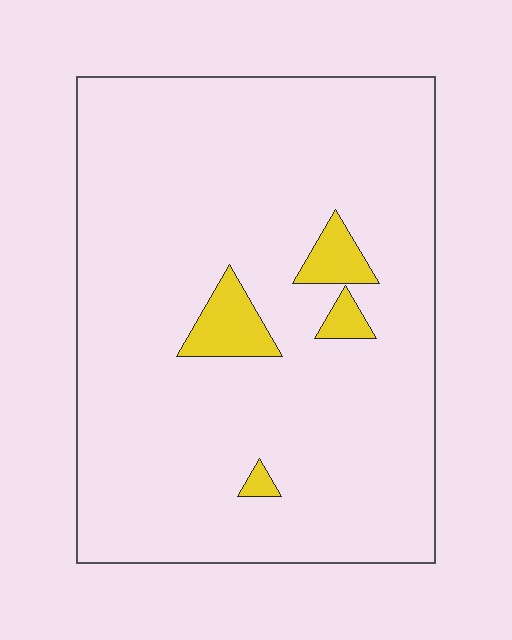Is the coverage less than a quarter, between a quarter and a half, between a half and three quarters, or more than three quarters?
Less than a quarter.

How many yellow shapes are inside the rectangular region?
4.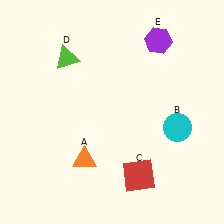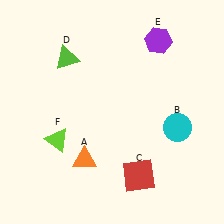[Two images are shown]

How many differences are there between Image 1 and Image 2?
There is 1 difference between the two images.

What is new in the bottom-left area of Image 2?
A lime triangle (F) was added in the bottom-left area of Image 2.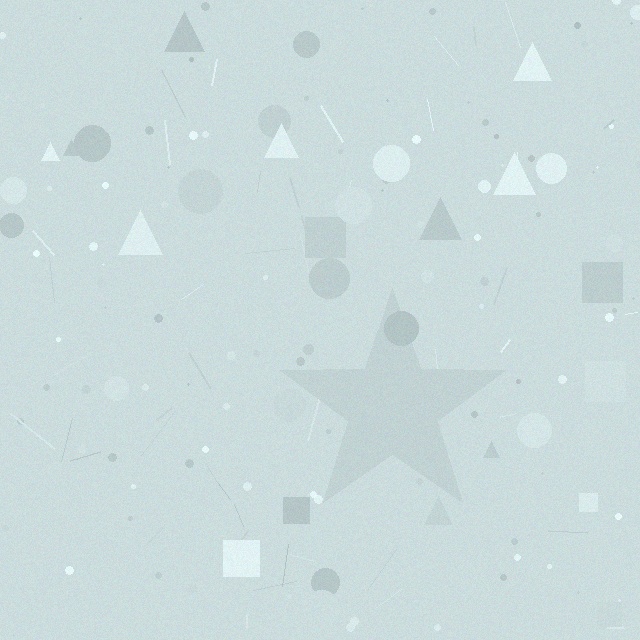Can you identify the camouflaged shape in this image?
The camouflaged shape is a star.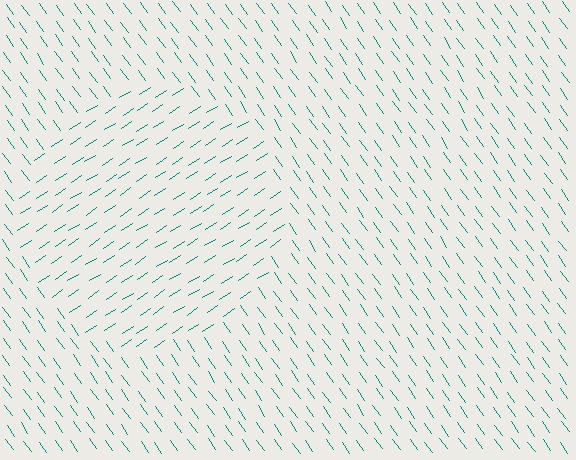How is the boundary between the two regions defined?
The boundary is defined purely by a change in line orientation (approximately 88 degrees difference). All lines are the same color and thickness.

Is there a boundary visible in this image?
Yes, there is a texture boundary formed by a change in line orientation.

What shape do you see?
I see a circle.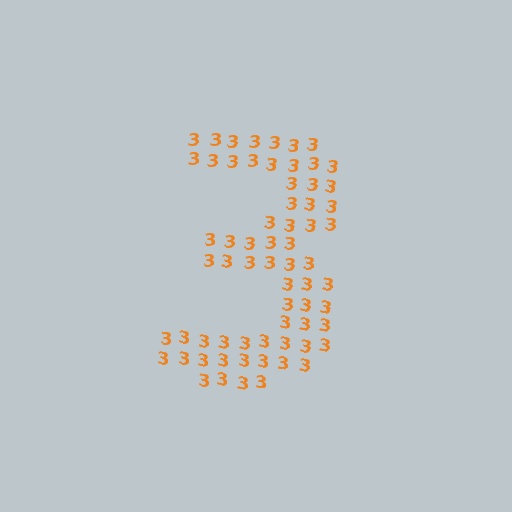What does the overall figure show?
The overall figure shows the digit 3.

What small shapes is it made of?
It is made of small digit 3's.